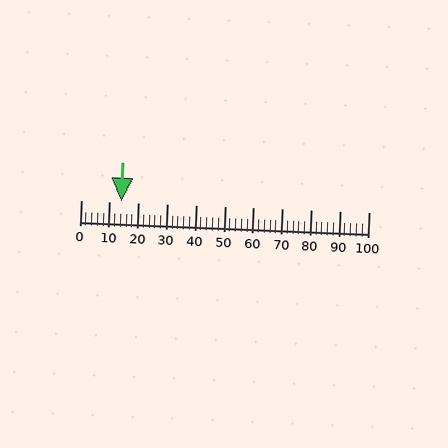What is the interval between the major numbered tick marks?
The major tick marks are spaced 10 units apart.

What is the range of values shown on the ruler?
The ruler shows values from 0 to 100.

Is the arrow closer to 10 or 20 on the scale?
The arrow is closer to 10.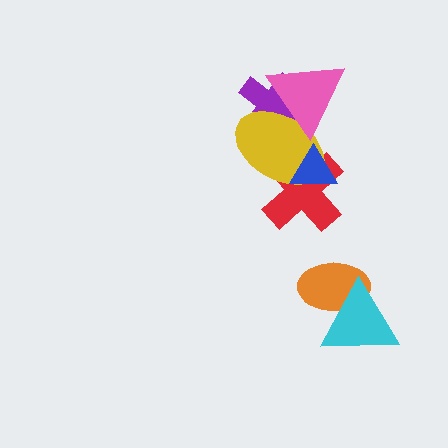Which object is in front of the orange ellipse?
The cyan triangle is in front of the orange ellipse.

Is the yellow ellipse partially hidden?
Yes, it is partially covered by another shape.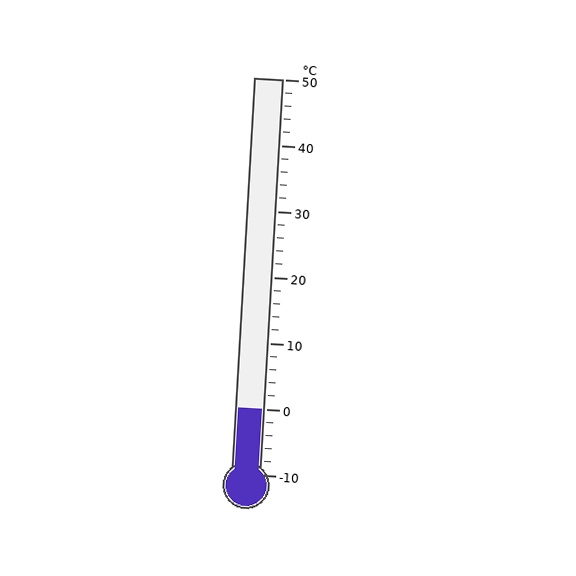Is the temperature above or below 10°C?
The temperature is below 10°C.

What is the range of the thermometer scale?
The thermometer scale ranges from -10°C to 50°C.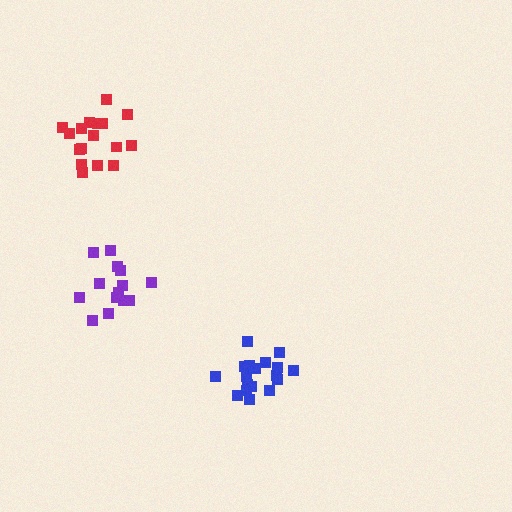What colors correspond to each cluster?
The clusters are colored: blue, purple, red.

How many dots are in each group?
Group 1: 18 dots, Group 2: 14 dots, Group 3: 17 dots (49 total).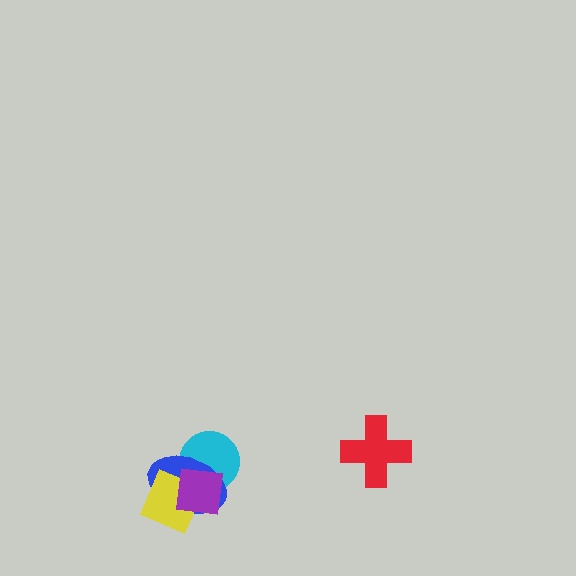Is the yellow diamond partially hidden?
Yes, it is partially covered by another shape.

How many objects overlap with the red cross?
0 objects overlap with the red cross.